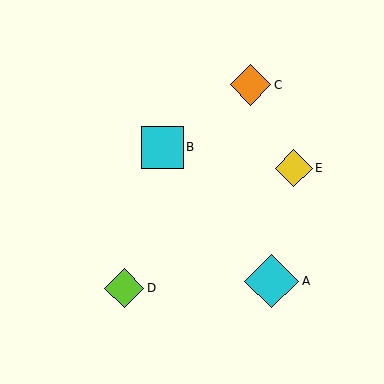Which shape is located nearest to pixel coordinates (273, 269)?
The cyan diamond (labeled A) at (272, 281) is nearest to that location.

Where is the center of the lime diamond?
The center of the lime diamond is at (124, 288).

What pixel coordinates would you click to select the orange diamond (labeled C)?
Click at (251, 85) to select the orange diamond C.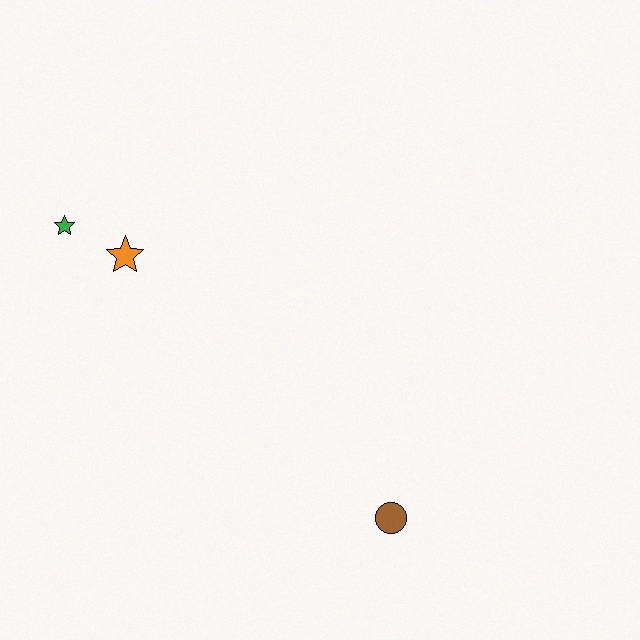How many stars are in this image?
There are 2 stars.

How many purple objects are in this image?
There are no purple objects.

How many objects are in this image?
There are 3 objects.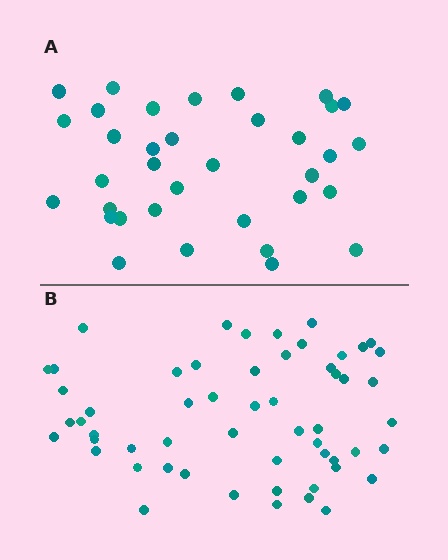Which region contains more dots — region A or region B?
Region B (the bottom region) has more dots.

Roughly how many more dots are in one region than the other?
Region B has approximately 20 more dots than region A.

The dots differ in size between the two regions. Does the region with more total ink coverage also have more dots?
No. Region A has more total ink coverage because its dots are larger, but region B actually contains more individual dots. Total area can be misleading — the number of items is what matters here.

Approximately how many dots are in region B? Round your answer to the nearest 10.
About 60 dots. (The exact count is 56, which rounds to 60.)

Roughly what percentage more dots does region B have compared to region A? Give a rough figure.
About 60% more.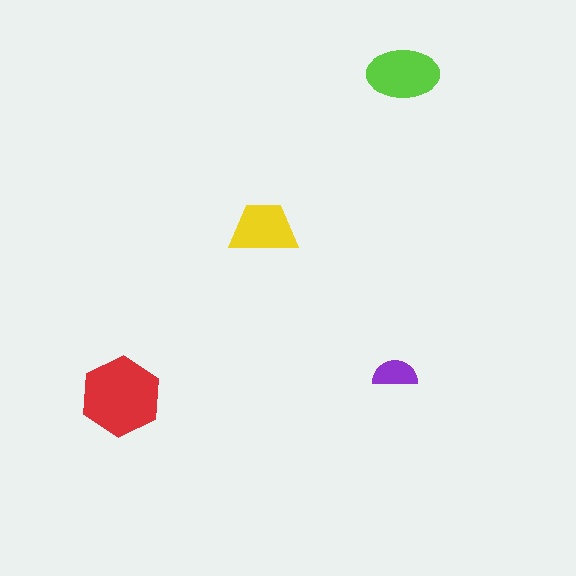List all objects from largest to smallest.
The red hexagon, the lime ellipse, the yellow trapezoid, the purple semicircle.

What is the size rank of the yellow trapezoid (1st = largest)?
3rd.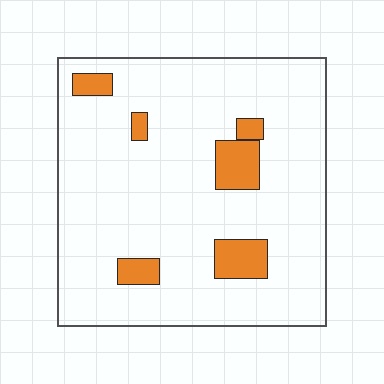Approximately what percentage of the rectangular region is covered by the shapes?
Approximately 10%.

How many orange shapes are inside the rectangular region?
6.